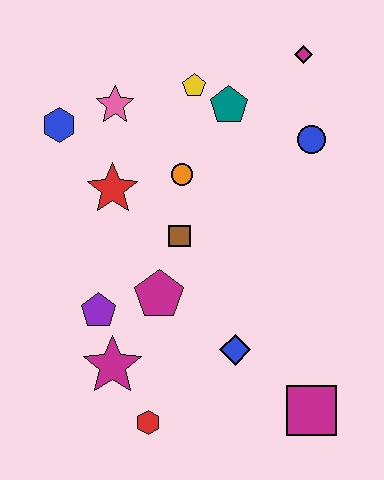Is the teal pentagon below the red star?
No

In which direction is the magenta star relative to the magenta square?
The magenta star is to the left of the magenta square.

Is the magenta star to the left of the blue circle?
Yes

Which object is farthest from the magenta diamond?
The red hexagon is farthest from the magenta diamond.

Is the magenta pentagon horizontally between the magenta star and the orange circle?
Yes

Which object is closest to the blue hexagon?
The pink star is closest to the blue hexagon.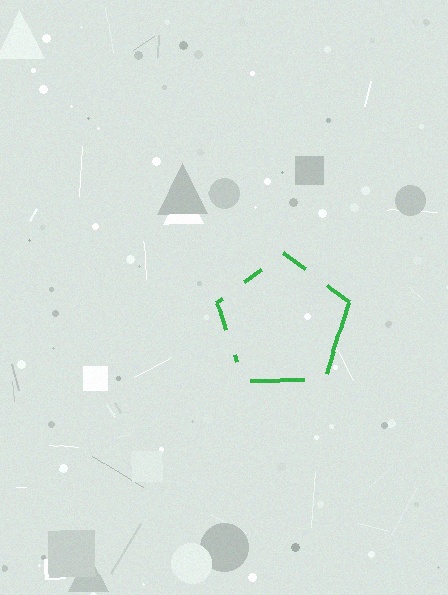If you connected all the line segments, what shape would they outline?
They would outline a pentagon.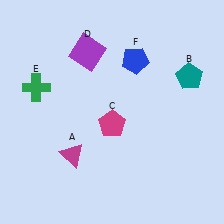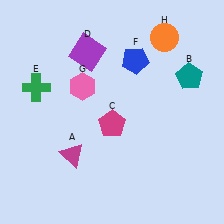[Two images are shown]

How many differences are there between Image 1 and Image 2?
There are 2 differences between the two images.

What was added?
A pink hexagon (G), an orange circle (H) were added in Image 2.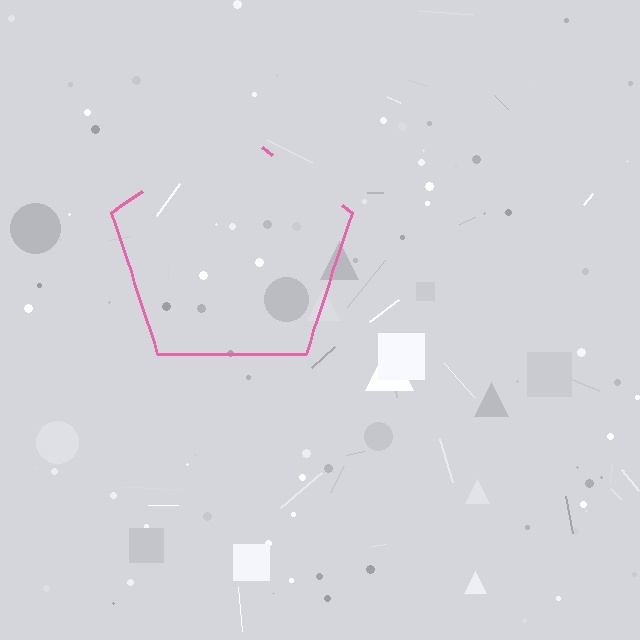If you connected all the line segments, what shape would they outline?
They would outline a pentagon.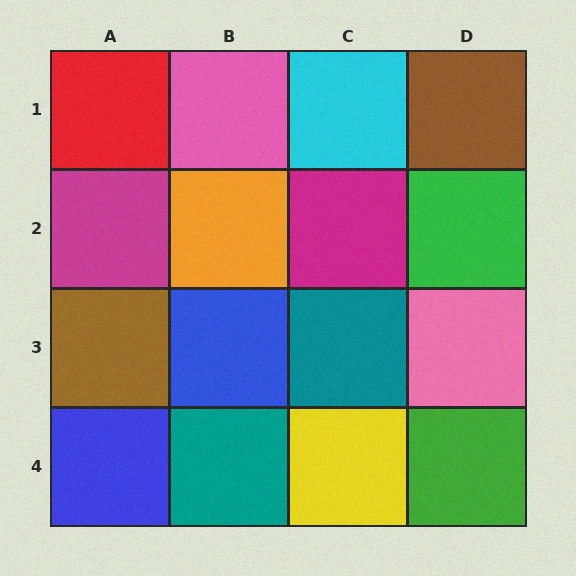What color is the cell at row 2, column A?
Magenta.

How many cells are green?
2 cells are green.